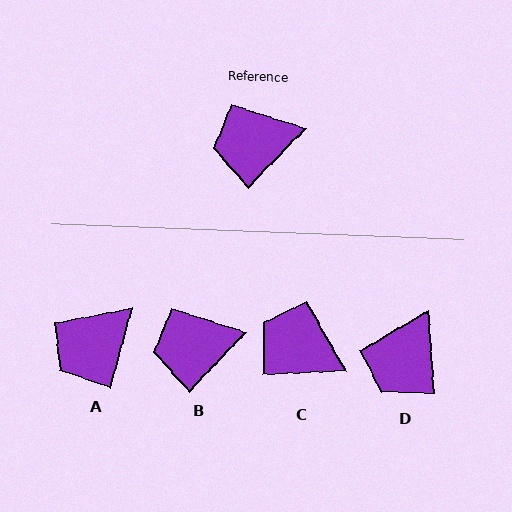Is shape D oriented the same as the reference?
No, it is off by about 48 degrees.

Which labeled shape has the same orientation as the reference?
B.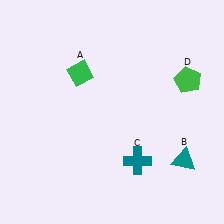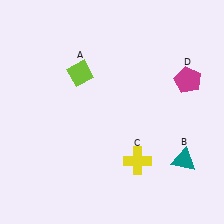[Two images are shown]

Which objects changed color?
A changed from green to lime. C changed from teal to yellow. D changed from green to magenta.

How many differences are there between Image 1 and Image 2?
There are 3 differences between the two images.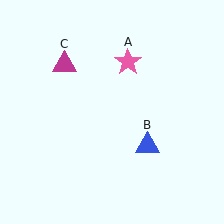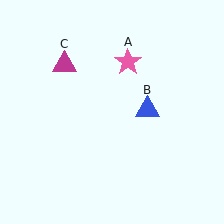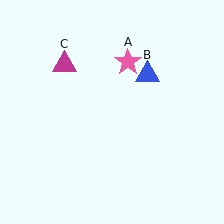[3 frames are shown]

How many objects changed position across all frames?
1 object changed position: blue triangle (object B).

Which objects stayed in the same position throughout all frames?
Pink star (object A) and magenta triangle (object C) remained stationary.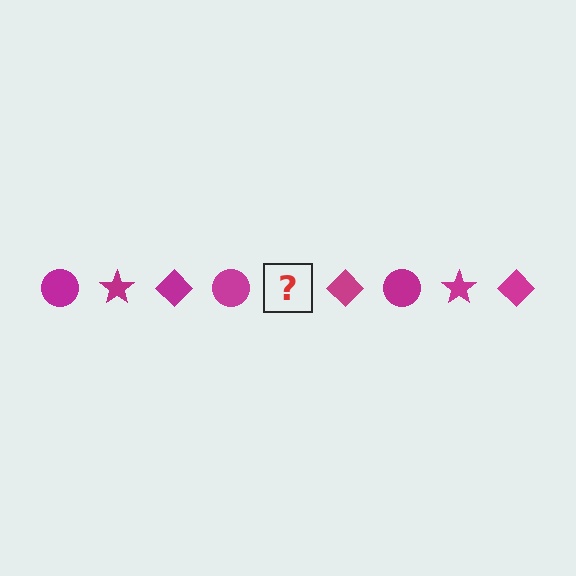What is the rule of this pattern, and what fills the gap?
The rule is that the pattern cycles through circle, star, diamond shapes in magenta. The gap should be filled with a magenta star.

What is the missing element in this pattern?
The missing element is a magenta star.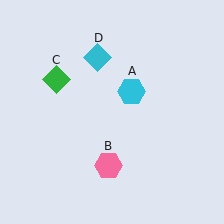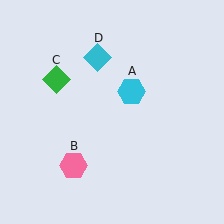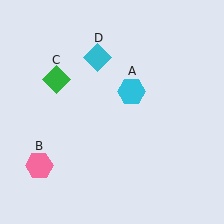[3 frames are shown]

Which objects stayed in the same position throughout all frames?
Cyan hexagon (object A) and green diamond (object C) and cyan diamond (object D) remained stationary.